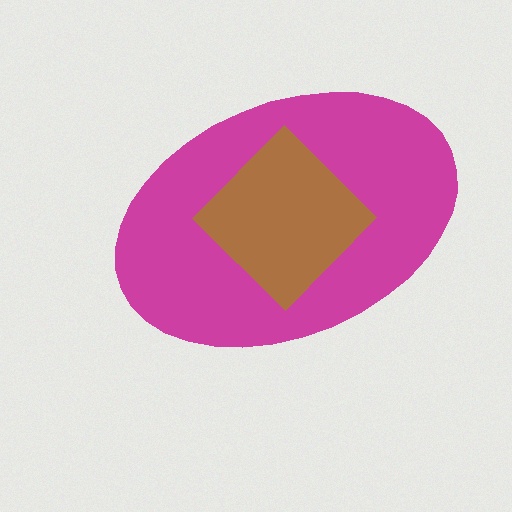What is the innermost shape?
The brown diamond.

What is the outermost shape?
The magenta ellipse.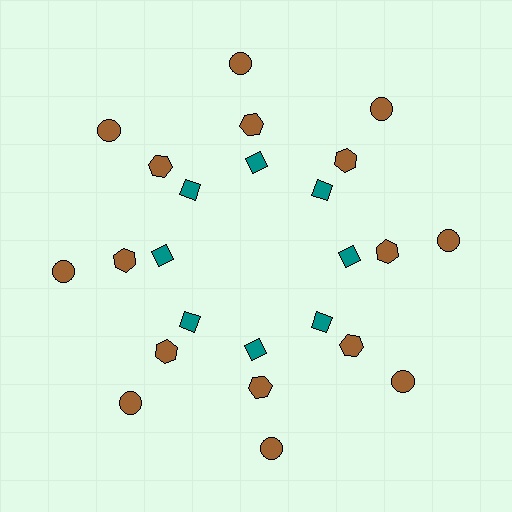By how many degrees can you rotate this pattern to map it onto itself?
The pattern maps onto itself every 45 degrees of rotation.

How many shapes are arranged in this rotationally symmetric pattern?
There are 24 shapes, arranged in 8 groups of 3.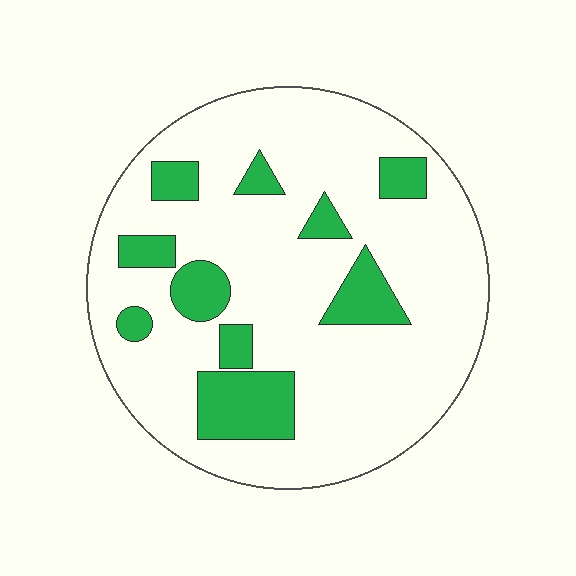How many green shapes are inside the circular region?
10.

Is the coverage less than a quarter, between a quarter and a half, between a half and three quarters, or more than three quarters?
Less than a quarter.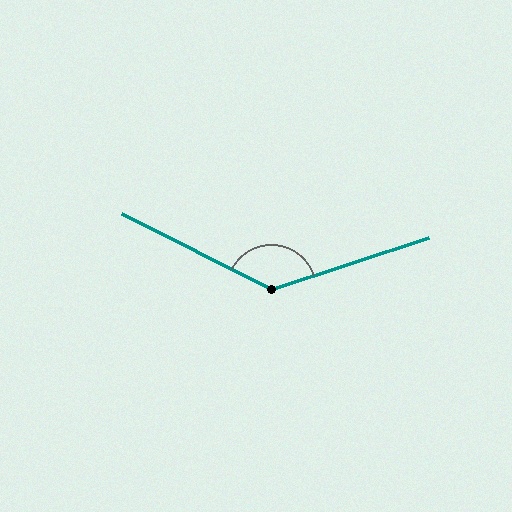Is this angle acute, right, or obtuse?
It is obtuse.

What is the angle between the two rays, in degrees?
Approximately 135 degrees.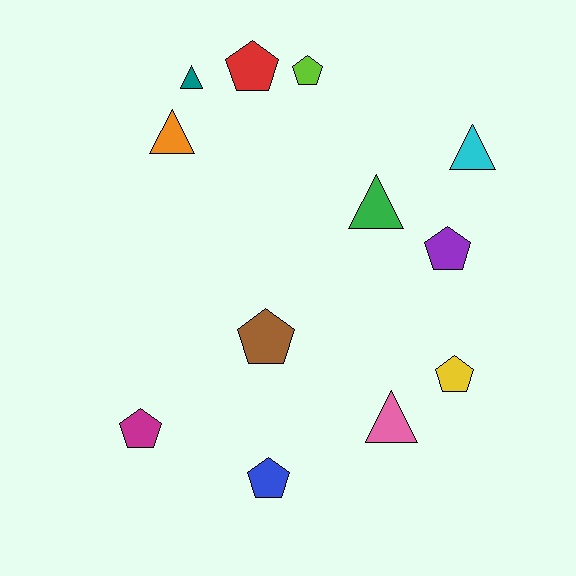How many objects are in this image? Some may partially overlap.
There are 12 objects.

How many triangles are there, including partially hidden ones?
There are 5 triangles.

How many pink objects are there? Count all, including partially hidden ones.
There is 1 pink object.